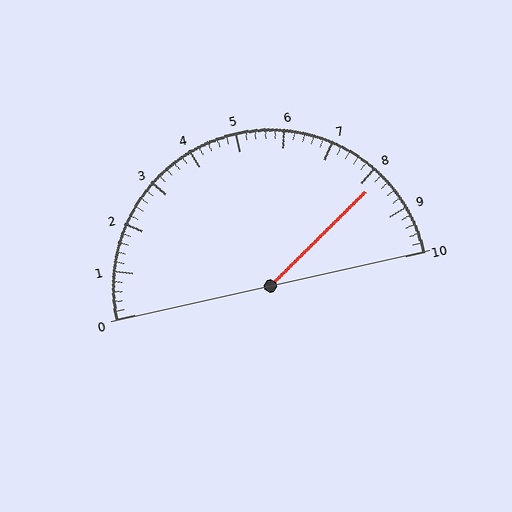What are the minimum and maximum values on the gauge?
The gauge ranges from 0 to 10.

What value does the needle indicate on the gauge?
The needle indicates approximately 8.2.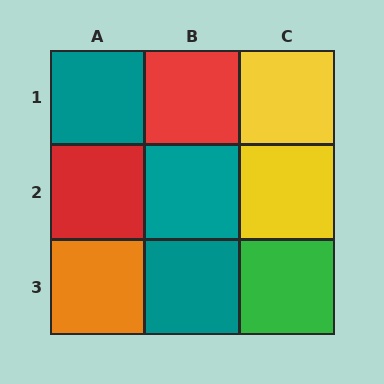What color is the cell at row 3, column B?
Teal.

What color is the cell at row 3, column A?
Orange.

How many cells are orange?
1 cell is orange.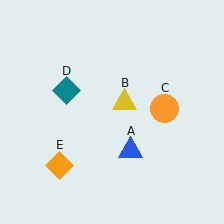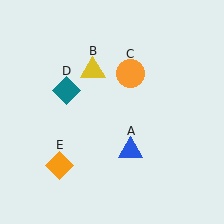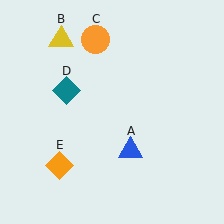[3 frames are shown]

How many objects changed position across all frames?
2 objects changed position: yellow triangle (object B), orange circle (object C).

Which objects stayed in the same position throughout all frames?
Blue triangle (object A) and teal diamond (object D) and orange diamond (object E) remained stationary.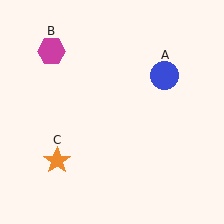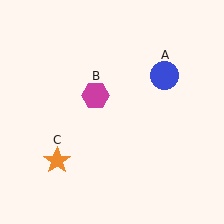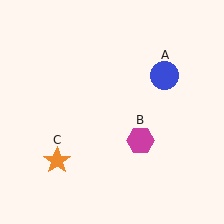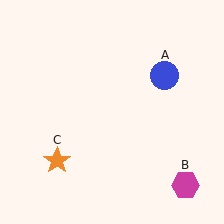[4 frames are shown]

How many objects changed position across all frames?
1 object changed position: magenta hexagon (object B).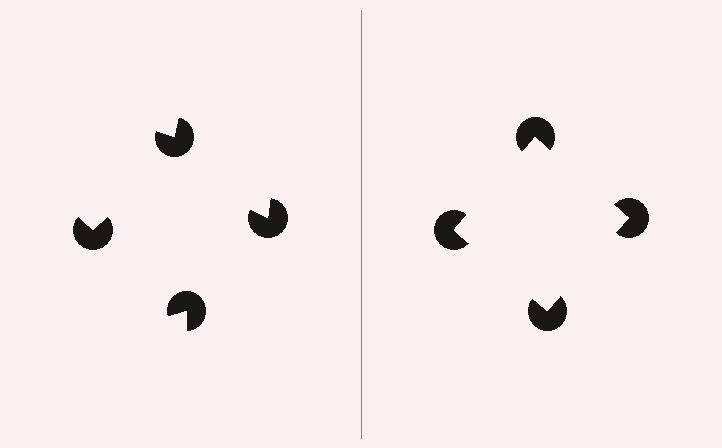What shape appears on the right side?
An illusory square.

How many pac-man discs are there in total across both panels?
8 — 4 on each side.